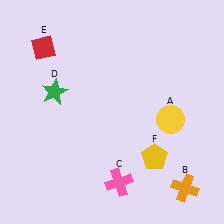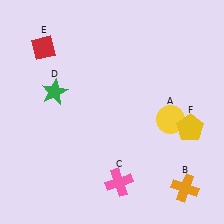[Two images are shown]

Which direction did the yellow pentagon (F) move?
The yellow pentagon (F) moved right.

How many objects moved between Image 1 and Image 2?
1 object moved between the two images.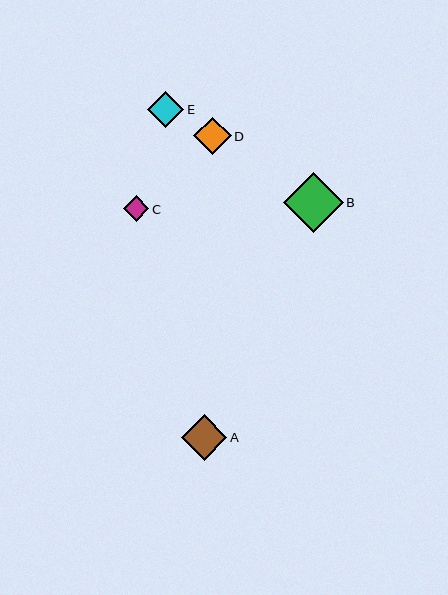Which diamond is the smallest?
Diamond C is the smallest with a size of approximately 25 pixels.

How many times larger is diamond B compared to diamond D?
Diamond B is approximately 1.6 times the size of diamond D.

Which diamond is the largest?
Diamond B is the largest with a size of approximately 60 pixels.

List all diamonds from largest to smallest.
From largest to smallest: B, A, D, E, C.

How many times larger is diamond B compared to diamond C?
Diamond B is approximately 2.4 times the size of diamond C.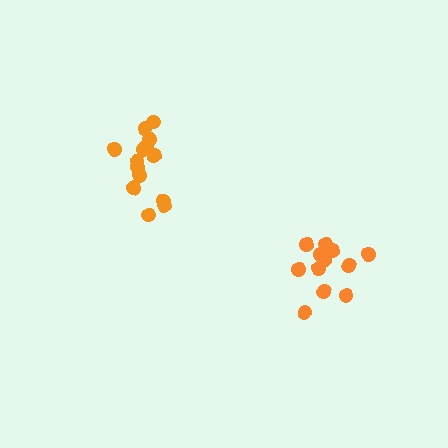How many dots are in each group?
Group 1: 14 dots, Group 2: 14 dots (28 total).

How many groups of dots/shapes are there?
There are 2 groups.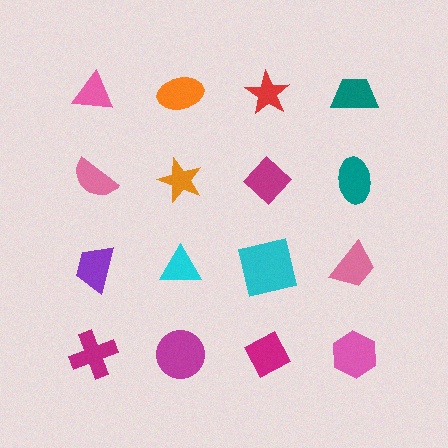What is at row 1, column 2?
An orange ellipse.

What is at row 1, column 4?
A teal trapezoid.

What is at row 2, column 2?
An orange star.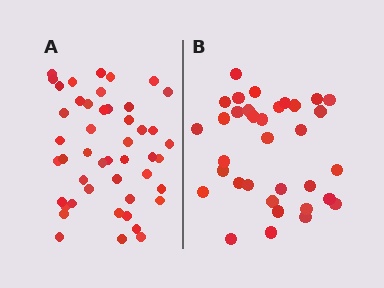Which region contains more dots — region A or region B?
Region A (the left region) has more dots.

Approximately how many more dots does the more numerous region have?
Region A has approximately 15 more dots than region B.